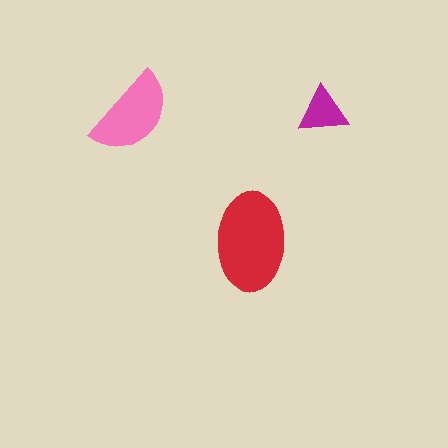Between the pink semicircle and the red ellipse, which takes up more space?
The red ellipse.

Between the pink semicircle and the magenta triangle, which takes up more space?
The pink semicircle.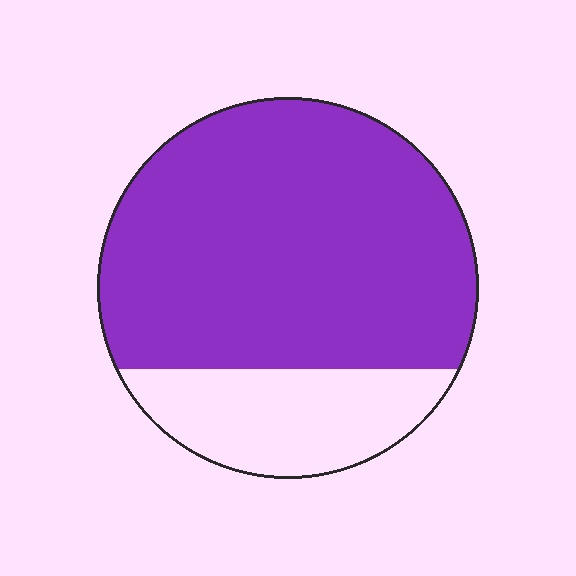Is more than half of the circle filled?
Yes.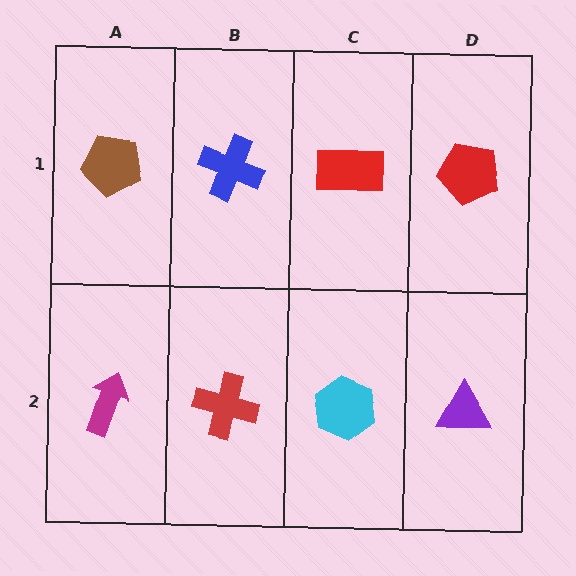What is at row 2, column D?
A purple triangle.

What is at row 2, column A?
A magenta arrow.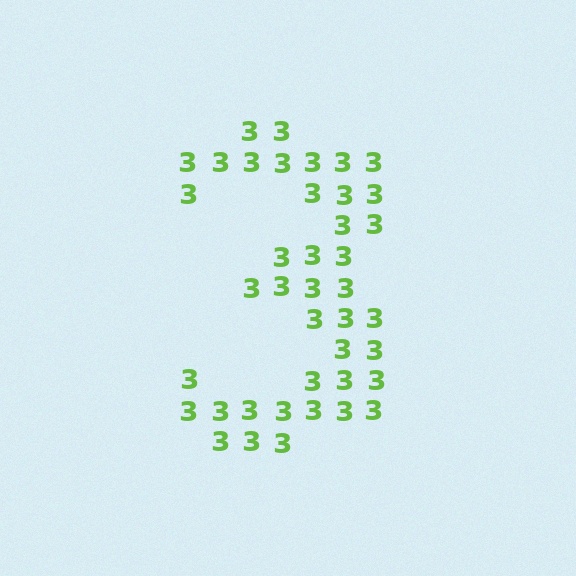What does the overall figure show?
The overall figure shows the digit 3.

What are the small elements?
The small elements are digit 3's.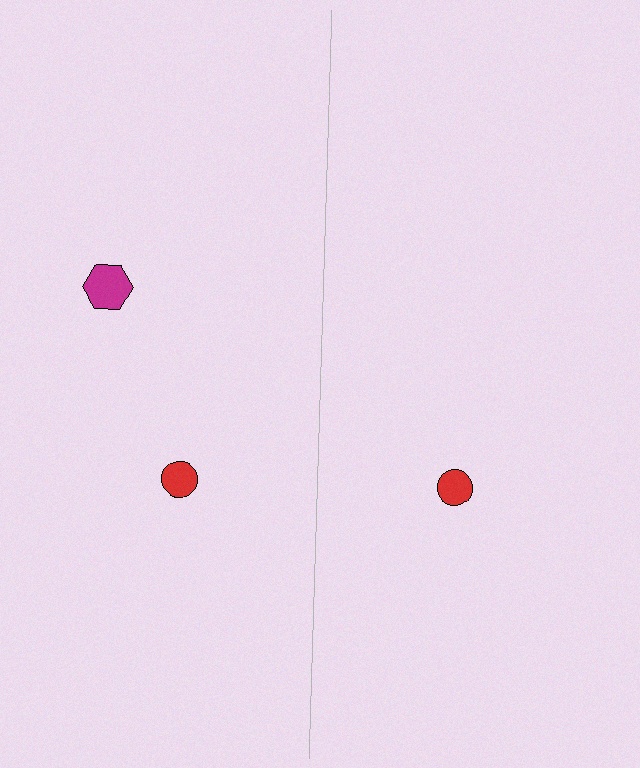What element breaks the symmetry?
A magenta hexagon is missing from the right side.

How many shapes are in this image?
There are 3 shapes in this image.